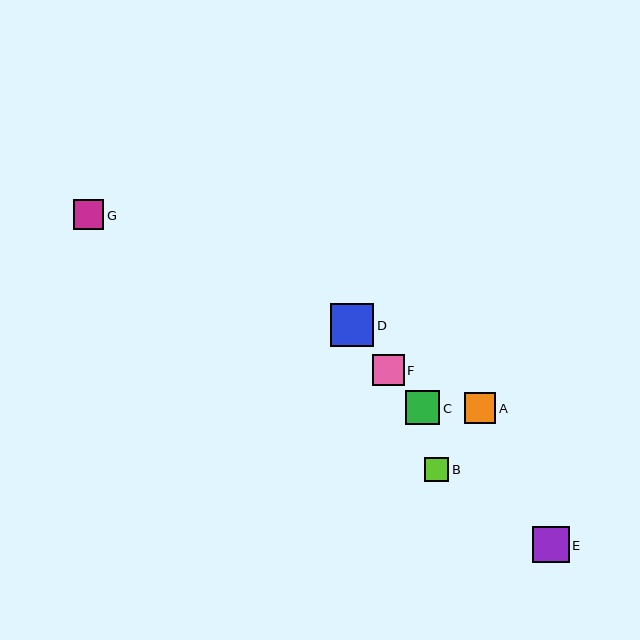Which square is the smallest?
Square B is the smallest with a size of approximately 24 pixels.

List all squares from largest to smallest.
From largest to smallest: D, E, C, F, A, G, B.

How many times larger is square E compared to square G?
Square E is approximately 1.2 times the size of square G.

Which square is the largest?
Square D is the largest with a size of approximately 43 pixels.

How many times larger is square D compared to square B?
Square D is approximately 1.8 times the size of square B.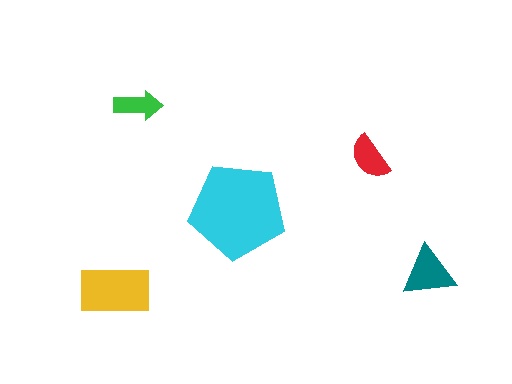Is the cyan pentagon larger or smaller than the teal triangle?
Larger.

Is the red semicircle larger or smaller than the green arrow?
Larger.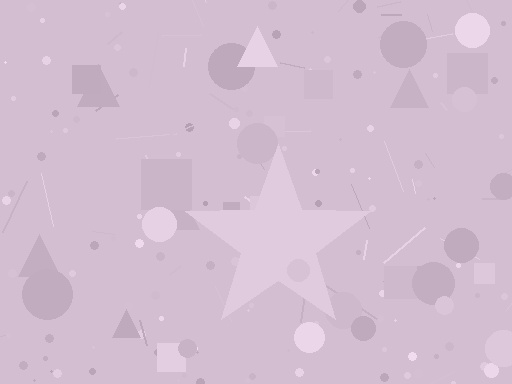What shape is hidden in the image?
A star is hidden in the image.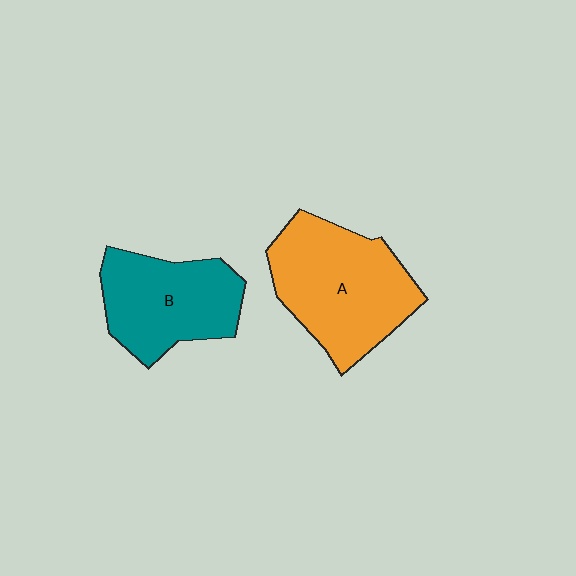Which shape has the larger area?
Shape A (orange).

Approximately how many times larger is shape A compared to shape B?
Approximately 1.3 times.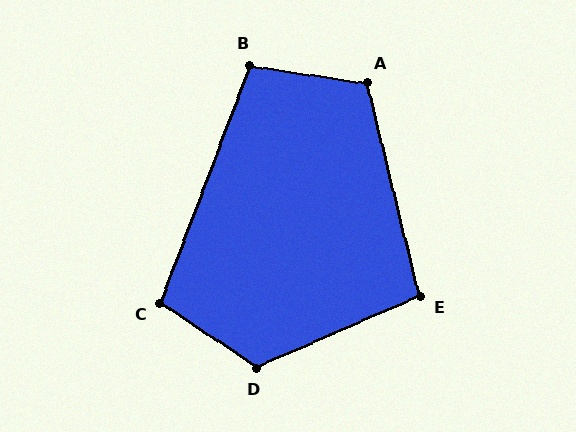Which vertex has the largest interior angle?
D, at approximately 123 degrees.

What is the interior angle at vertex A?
Approximately 112 degrees (obtuse).